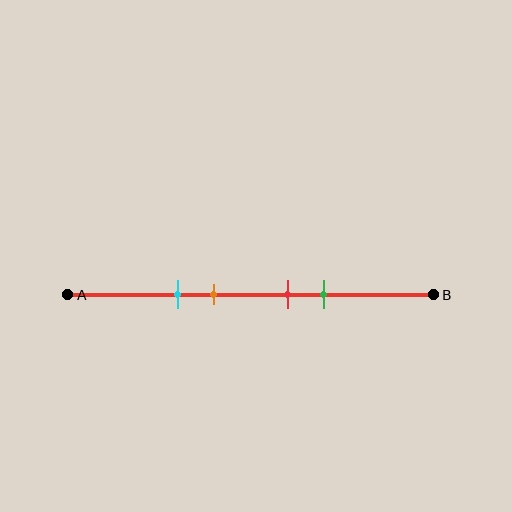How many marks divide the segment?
There are 4 marks dividing the segment.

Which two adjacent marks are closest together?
The red and green marks are the closest adjacent pair.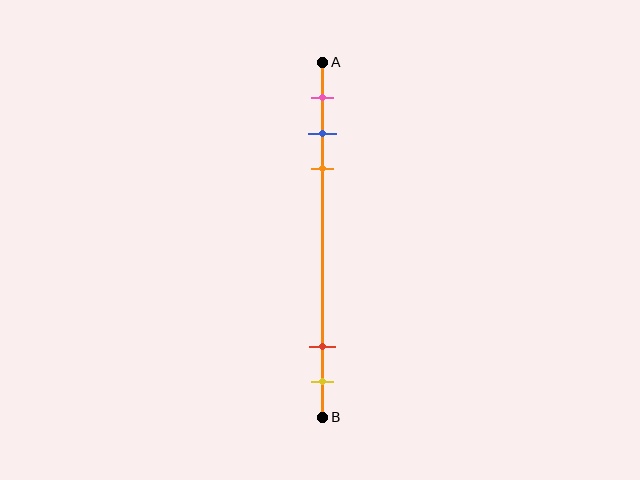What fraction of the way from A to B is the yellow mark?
The yellow mark is approximately 90% (0.9) of the way from A to B.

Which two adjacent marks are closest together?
The blue and orange marks are the closest adjacent pair.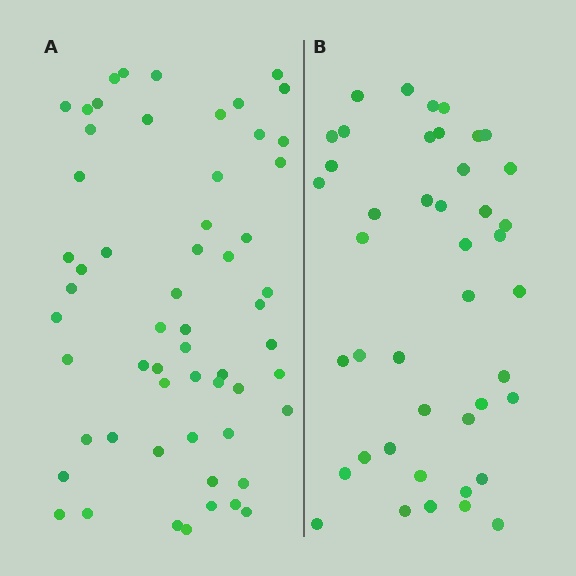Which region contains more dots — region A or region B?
Region A (the left region) has more dots.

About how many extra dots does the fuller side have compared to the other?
Region A has approximately 15 more dots than region B.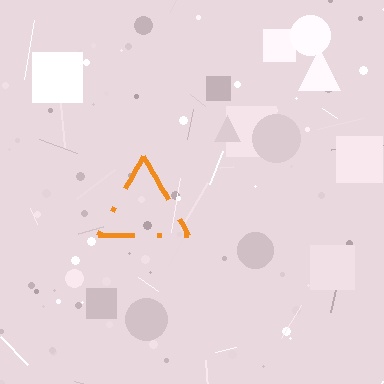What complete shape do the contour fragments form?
The contour fragments form a triangle.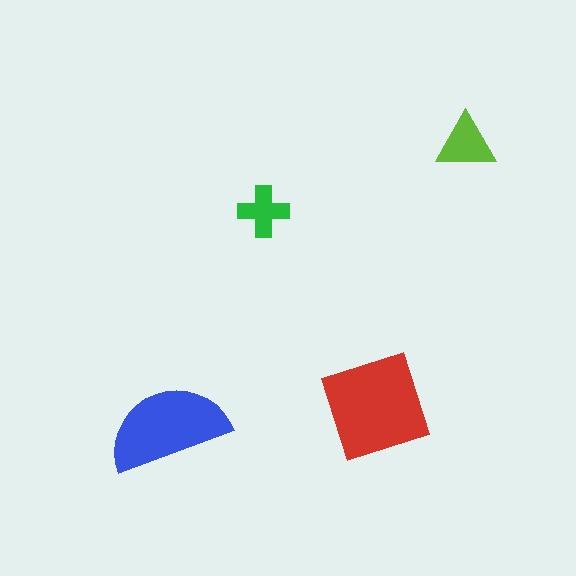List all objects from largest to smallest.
The red diamond, the blue semicircle, the lime triangle, the green cross.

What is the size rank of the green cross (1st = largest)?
4th.